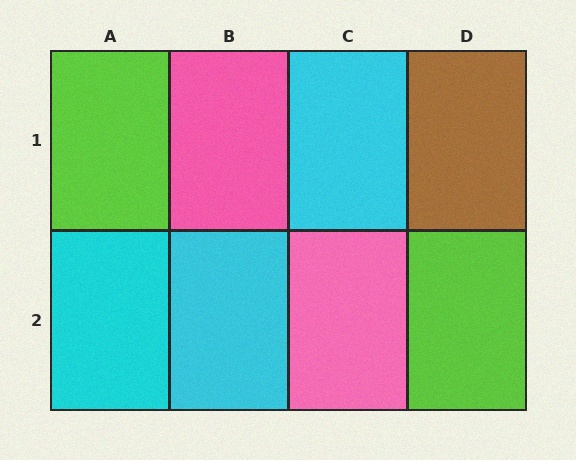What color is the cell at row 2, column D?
Lime.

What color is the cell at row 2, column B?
Cyan.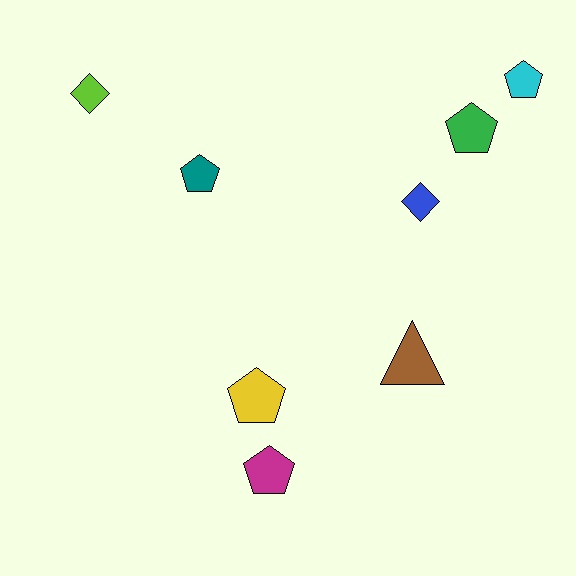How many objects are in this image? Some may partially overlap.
There are 8 objects.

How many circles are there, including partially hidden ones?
There are no circles.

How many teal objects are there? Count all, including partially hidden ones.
There is 1 teal object.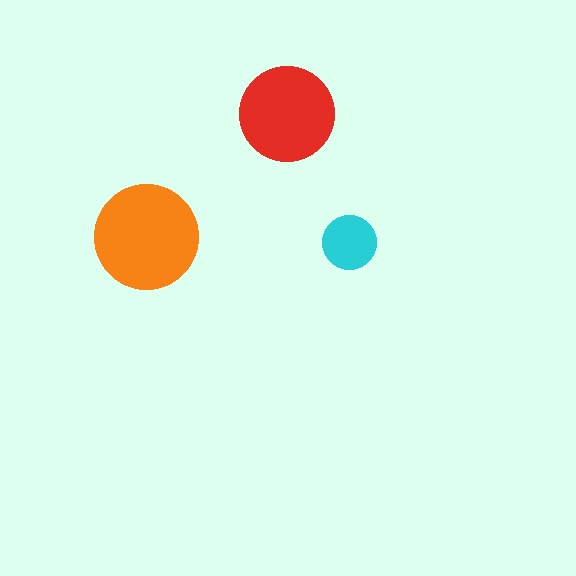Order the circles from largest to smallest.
the orange one, the red one, the cyan one.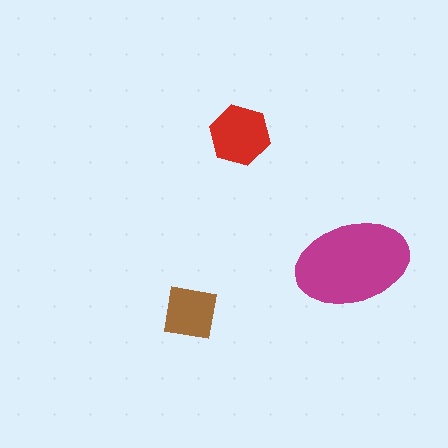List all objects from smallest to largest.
The brown square, the red hexagon, the magenta ellipse.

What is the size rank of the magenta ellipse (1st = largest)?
1st.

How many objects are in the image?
There are 3 objects in the image.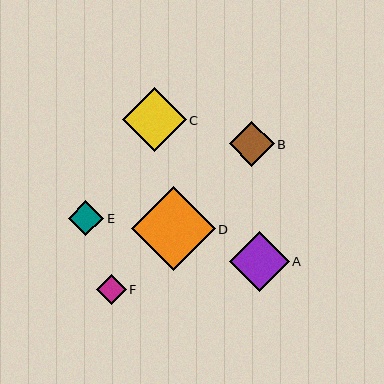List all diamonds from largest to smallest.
From largest to smallest: D, C, A, B, E, F.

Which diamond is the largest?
Diamond D is the largest with a size of approximately 84 pixels.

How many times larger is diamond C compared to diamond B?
Diamond C is approximately 1.4 times the size of diamond B.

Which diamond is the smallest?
Diamond F is the smallest with a size of approximately 30 pixels.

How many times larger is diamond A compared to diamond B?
Diamond A is approximately 1.3 times the size of diamond B.